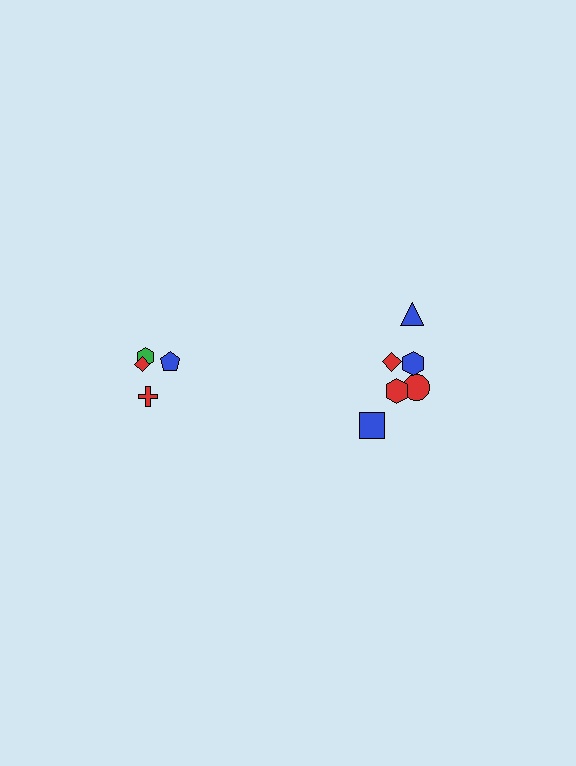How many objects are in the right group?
There are 6 objects.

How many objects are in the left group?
There are 4 objects.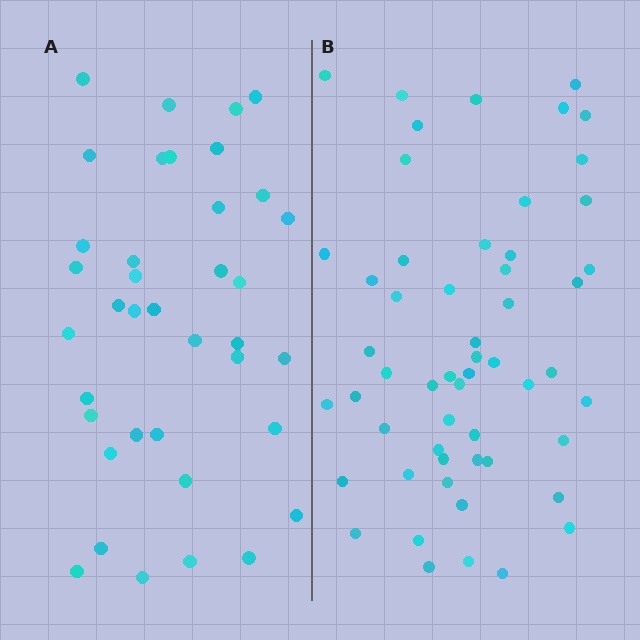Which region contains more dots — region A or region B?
Region B (the right region) has more dots.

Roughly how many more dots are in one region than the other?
Region B has approximately 15 more dots than region A.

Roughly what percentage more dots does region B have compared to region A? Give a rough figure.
About 45% more.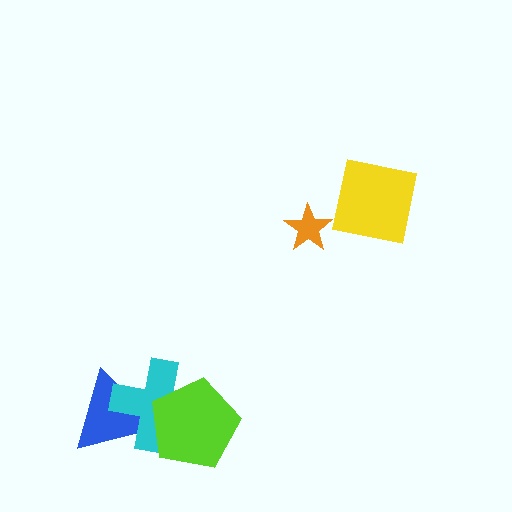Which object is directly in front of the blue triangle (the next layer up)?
The cyan cross is directly in front of the blue triangle.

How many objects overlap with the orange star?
0 objects overlap with the orange star.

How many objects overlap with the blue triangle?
2 objects overlap with the blue triangle.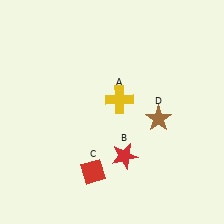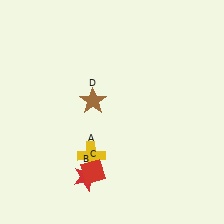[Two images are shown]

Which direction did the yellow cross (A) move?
The yellow cross (A) moved down.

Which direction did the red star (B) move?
The red star (B) moved left.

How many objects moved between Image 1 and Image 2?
3 objects moved between the two images.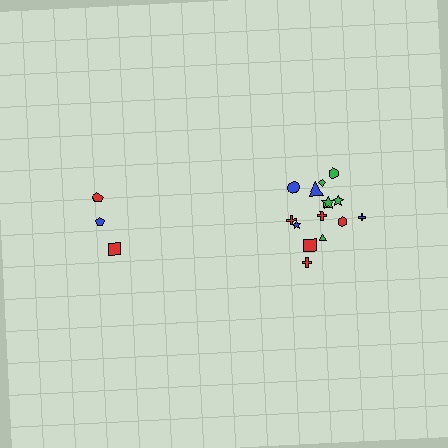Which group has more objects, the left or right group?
The right group.